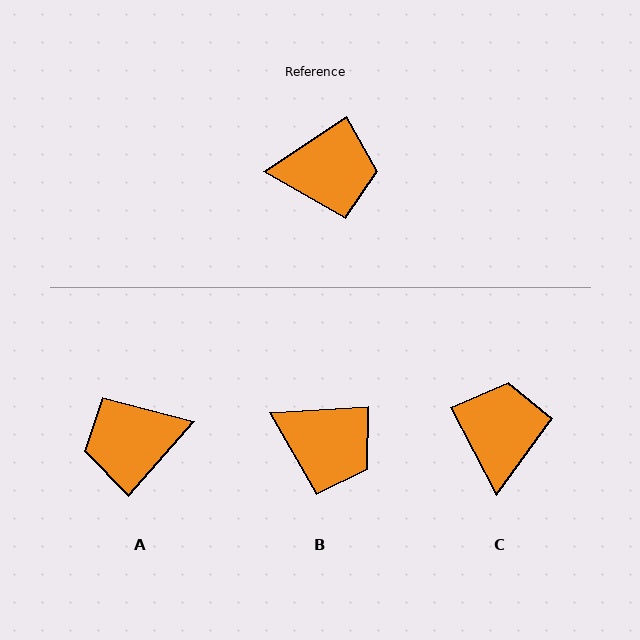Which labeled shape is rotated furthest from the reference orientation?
A, about 164 degrees away.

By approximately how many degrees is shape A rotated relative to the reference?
Approximately 164 degrees clockwise.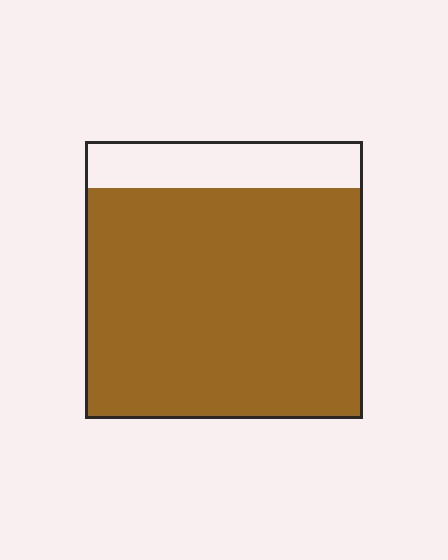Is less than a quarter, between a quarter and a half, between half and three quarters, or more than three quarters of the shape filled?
More than three quarters.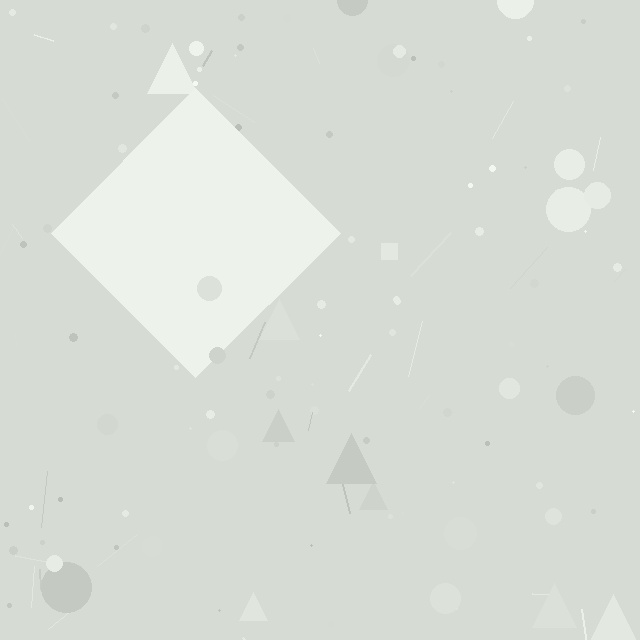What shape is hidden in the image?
A diamond is hidden in the image.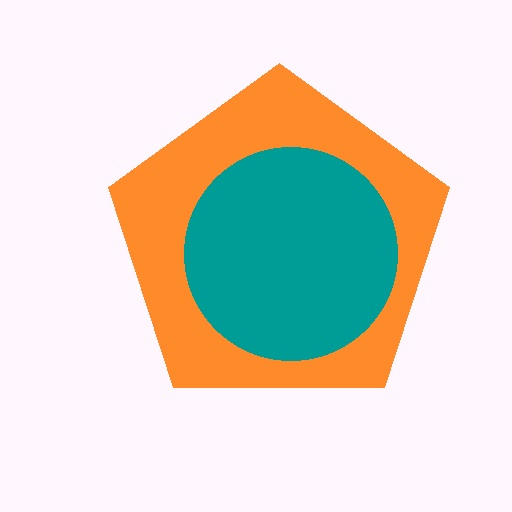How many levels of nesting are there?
2.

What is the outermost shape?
The orange pentagon.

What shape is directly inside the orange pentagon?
The teal circle.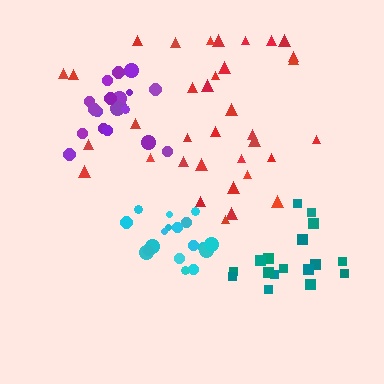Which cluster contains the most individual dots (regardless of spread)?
Red (35).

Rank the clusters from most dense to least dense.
cyan, purple, teal, red.